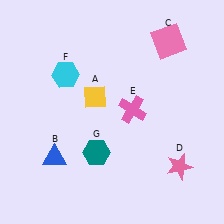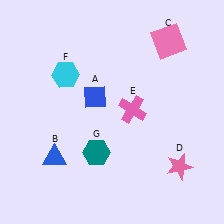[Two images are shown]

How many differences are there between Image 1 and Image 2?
There is 1 difference between the two images.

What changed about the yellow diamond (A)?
In Image 1, A is yellow. In Image 2, it changed to blue.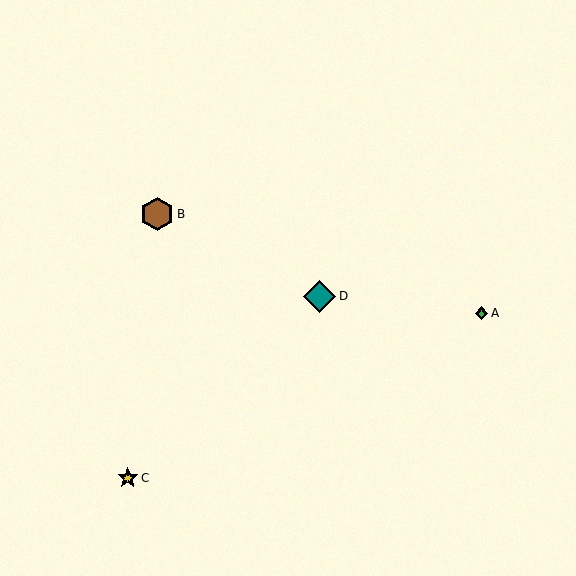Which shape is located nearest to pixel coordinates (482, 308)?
The green diamond (labeled A) at (481, 313) is nearest to that location.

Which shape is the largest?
The brown hexagon (labeled B) is the largest.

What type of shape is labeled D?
Shape D is a teal diamond.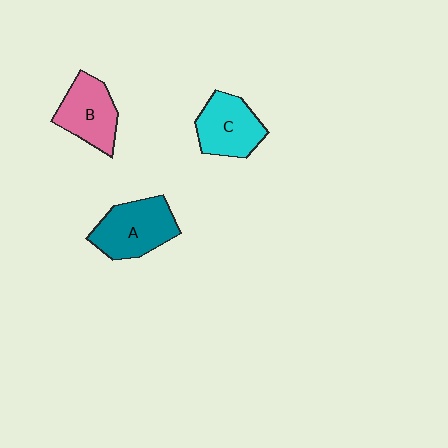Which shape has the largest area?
Shape A (teal).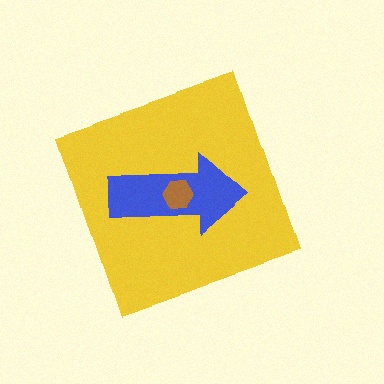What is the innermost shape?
The brown hexagon.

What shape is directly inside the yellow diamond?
The blue arrow.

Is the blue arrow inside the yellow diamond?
Yes.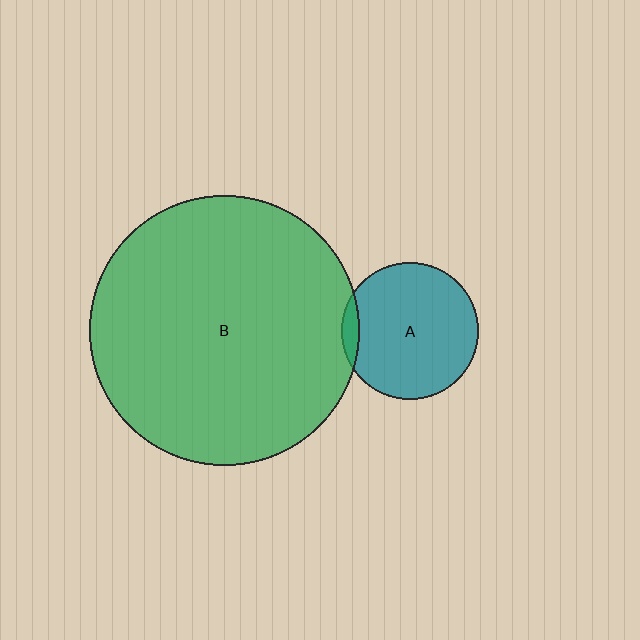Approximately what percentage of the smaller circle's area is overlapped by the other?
Approximately 5%.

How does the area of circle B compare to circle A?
Approximately 3.9 times.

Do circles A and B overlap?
Yes.